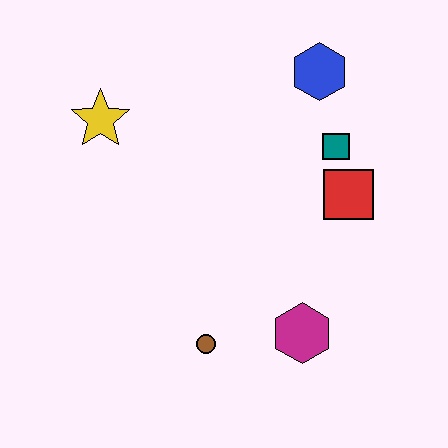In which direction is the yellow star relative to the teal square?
The yellow star is to the left of the teal square.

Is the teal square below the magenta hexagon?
No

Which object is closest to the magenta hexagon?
The brown circle is closest to the magenta hexagon.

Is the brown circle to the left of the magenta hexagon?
Yes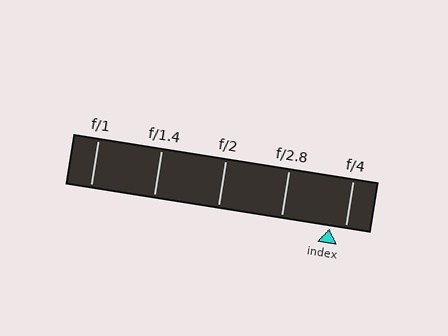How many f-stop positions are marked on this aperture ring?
There are 5 f-stop positions marked.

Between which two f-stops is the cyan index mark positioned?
The index mark is between f/2.8 and f/4.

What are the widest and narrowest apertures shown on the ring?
The widest aperture shown is f/1 and the narrowest is f/4.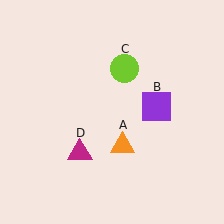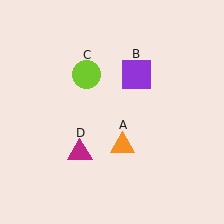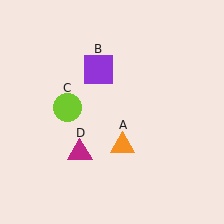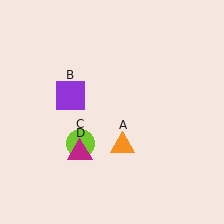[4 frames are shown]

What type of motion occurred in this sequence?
The purple square (object B), lime circle (object C) rotated counterclockwise around the center of the scene.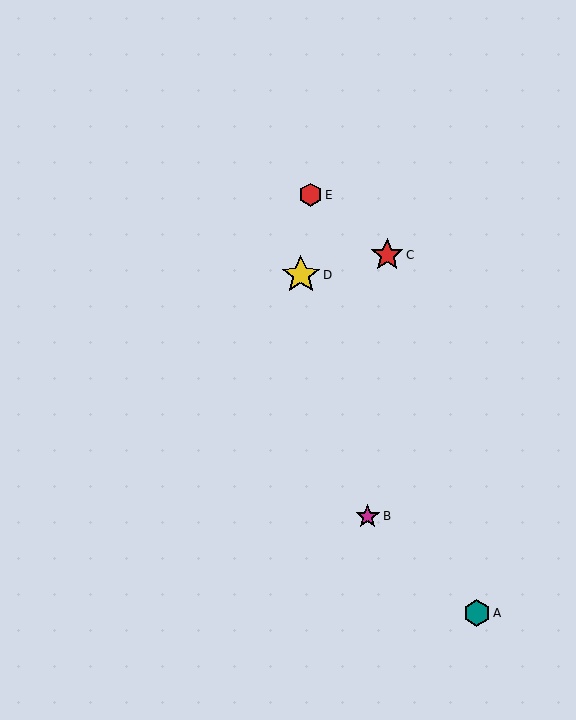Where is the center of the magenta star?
The center of the magenta star is at (368, 516).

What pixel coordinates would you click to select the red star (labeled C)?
Click at (387, 255) to select the red star C.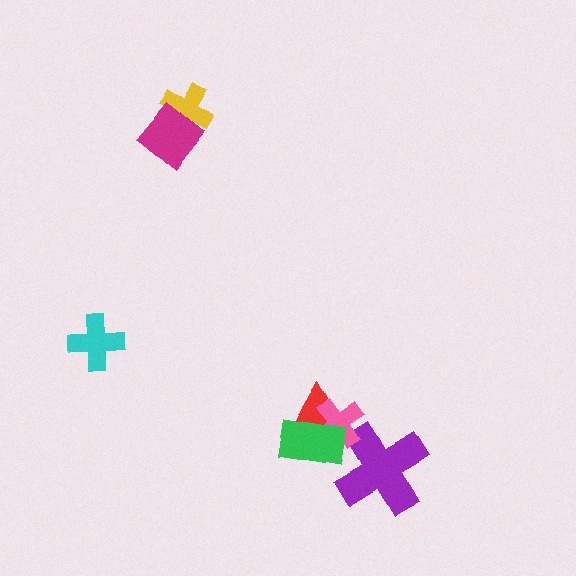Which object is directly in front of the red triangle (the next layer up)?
The pink cross is directly in front of the red triangle.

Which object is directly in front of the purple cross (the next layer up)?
The red triangle is directly in front of the purple cross.